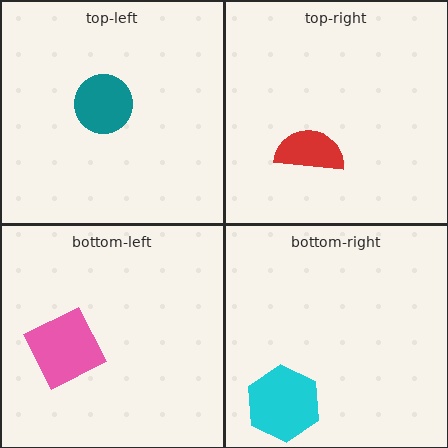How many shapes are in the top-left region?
1.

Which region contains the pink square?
The bottom-left region.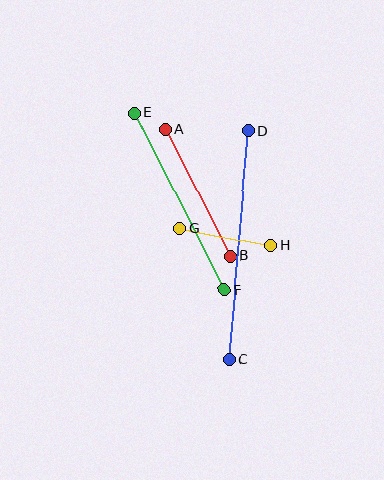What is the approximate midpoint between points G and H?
The midpoint is at approximately (225, 237) pixels.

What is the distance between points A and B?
The distance is approximately 142 pixels.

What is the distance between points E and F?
The distance is approximately 198 pixels.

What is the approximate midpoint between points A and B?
The midpoint is at approximately (198, 193) pixels.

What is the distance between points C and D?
The distance is approximately 229 pixels.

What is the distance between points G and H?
The distance is approximately 93 pixels.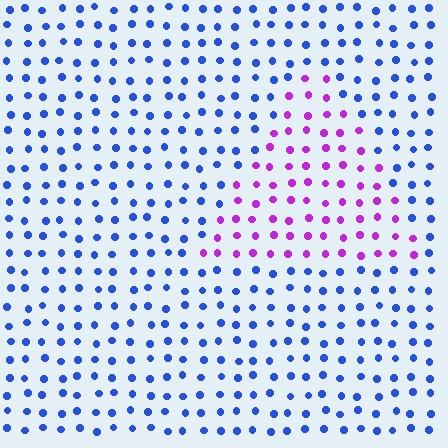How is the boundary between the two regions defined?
The boundary is defined purely by a slight shift in hue (about 66 degrees). Spacing, size, and orientation are identical on both sides.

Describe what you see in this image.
The image is filled with small blue elements in a uniform arrangement. A triangle-shaped region is visible where the elements are tinted to a slightly different hue, forming a subtle color boundary.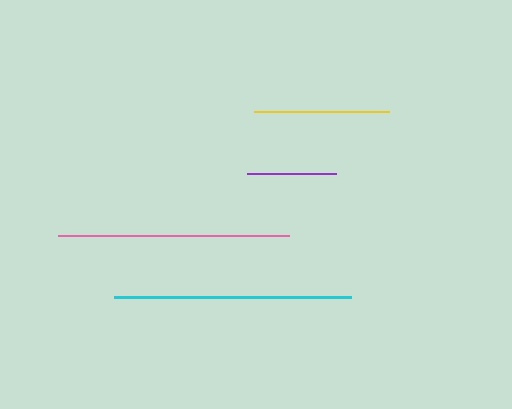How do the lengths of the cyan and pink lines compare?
The cyan and pink lines are approximately the same length.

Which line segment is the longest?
The cyan line is the longest at approximately 237 pixels.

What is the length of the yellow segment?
The yellow segment is approximately 135 pixels long.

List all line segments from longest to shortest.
From longest to shortest: cyan, pink, yellow, purple.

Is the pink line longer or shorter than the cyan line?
The cyan line is longer than the pink line.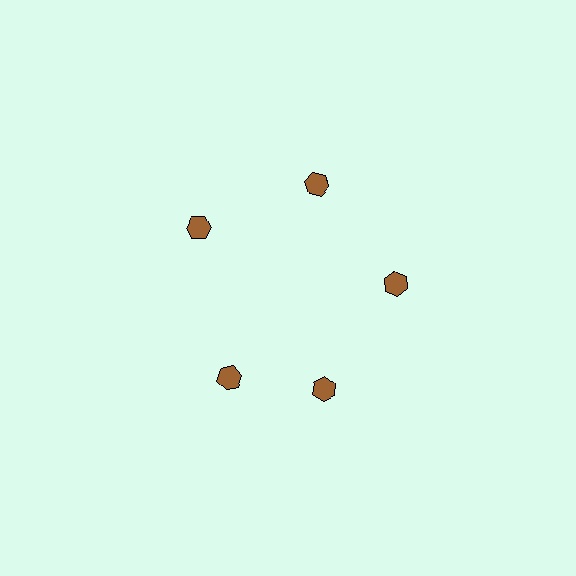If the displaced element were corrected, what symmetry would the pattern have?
It would have 5-fold rotational symmetry — the pattern would map onto itself every 72 degrees.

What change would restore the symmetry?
The symmetry would be restored by rotating it back into even spacing with its neighbors so that all 5 hexagons sit at equal angles and equal distance from the center.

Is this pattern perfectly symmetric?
No. The 5 brown hexagons are arranged in a ring, but one element near the 8 o'clock position is rotated out of alignment along the ring, breaking the 5-fold rotational symmetry.